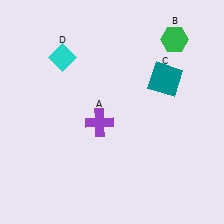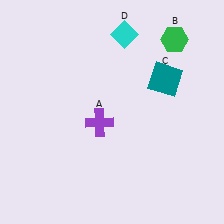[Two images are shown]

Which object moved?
The cyan diamond (D) moved right.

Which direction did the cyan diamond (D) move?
The cyan diamond (D) moved right.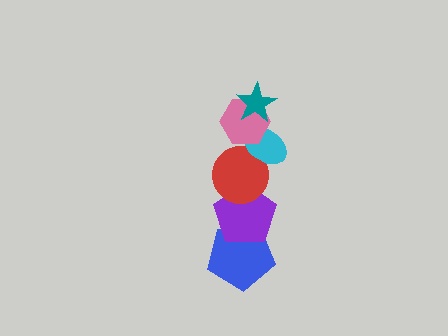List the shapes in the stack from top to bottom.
From top to bottom: the teal star, the pink hexagon, the cyan ellipse, the red circle, the purple pentagon, the blue pentagon.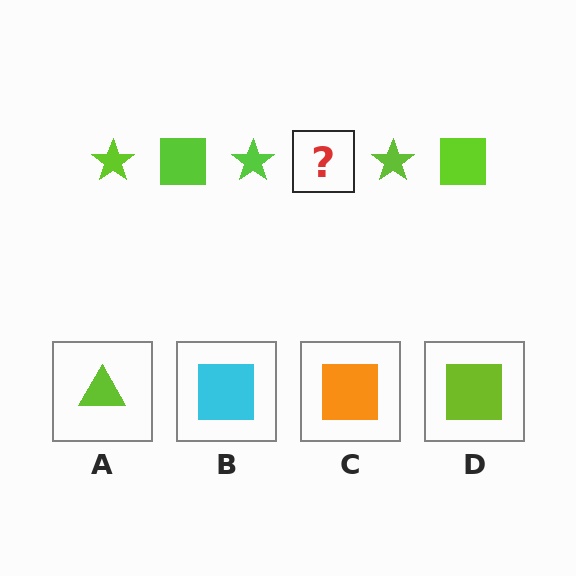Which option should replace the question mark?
Option D.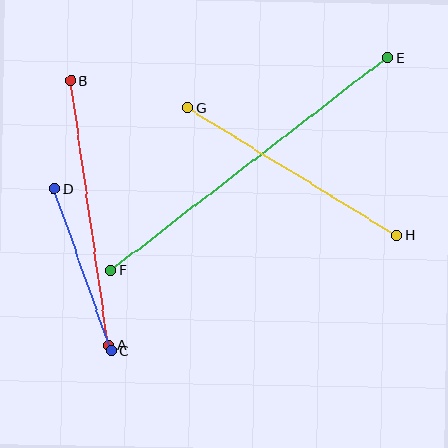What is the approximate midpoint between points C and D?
The midpoint is at approximately (83, 270) pixels.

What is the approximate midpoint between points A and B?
The midpoint is at approximately (90, 213) pixels.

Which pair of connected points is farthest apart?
Points E and F are farthest apart.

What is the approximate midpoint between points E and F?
The midpoint is at approximately (249, 164) pixels.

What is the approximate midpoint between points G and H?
The midpoint is at approximately (292, 171) pixels.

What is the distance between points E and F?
The distance is approximately 349 pixels.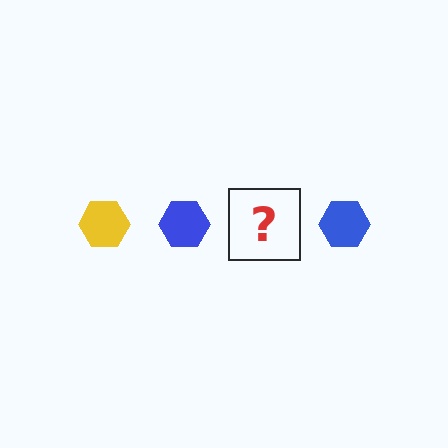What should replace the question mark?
The question mark should be replaced with a yellow hexagon.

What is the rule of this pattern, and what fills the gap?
The rule is that the pattern cycles through yellow, blue hexagons. The gap should be filled with a yellow hexagon.